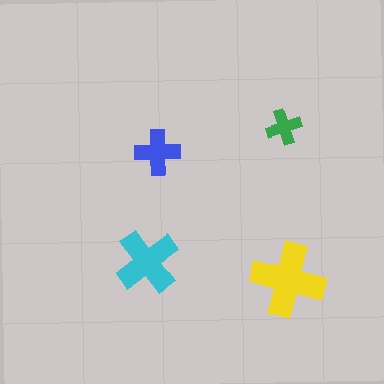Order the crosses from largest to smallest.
the yellow one, the cyan one, the blue one, the green one.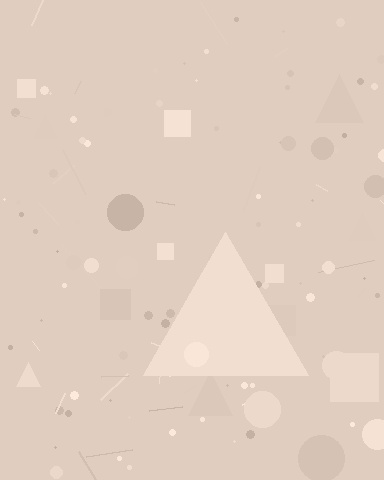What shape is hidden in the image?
A triangle is hidden in the image.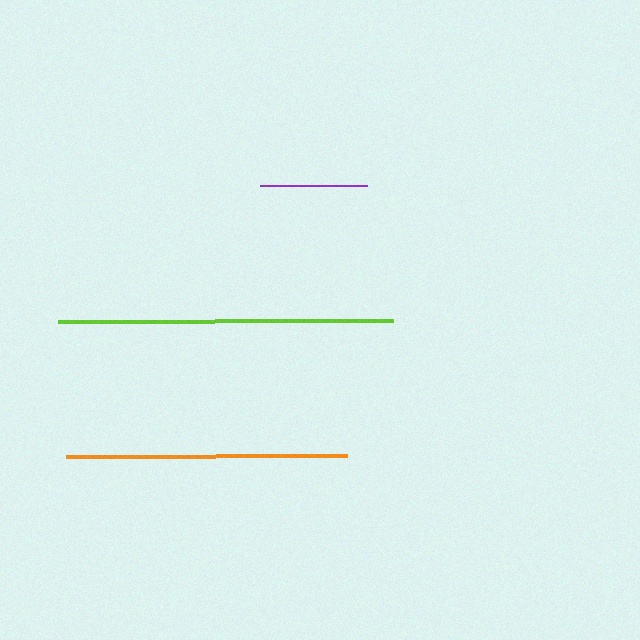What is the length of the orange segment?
The orange segment is approximately 281 pixels long.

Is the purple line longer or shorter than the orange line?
The orange line is longer than the purple line.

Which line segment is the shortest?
The purple line is the shortest at approximately 107 pixels.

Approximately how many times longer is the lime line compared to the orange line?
The lime line is approximately 1.2 times the length of the orange line.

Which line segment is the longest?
The lime line is the longest at approximately 335 pixels.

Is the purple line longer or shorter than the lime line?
The lime line is longer than the purple line.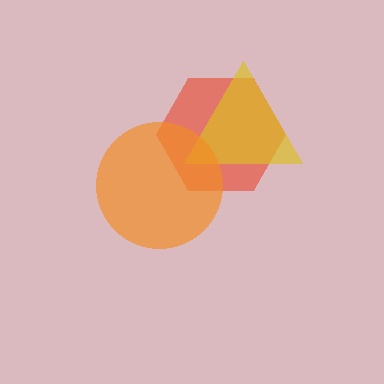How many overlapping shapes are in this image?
There are 3 overlapping shapes in the image.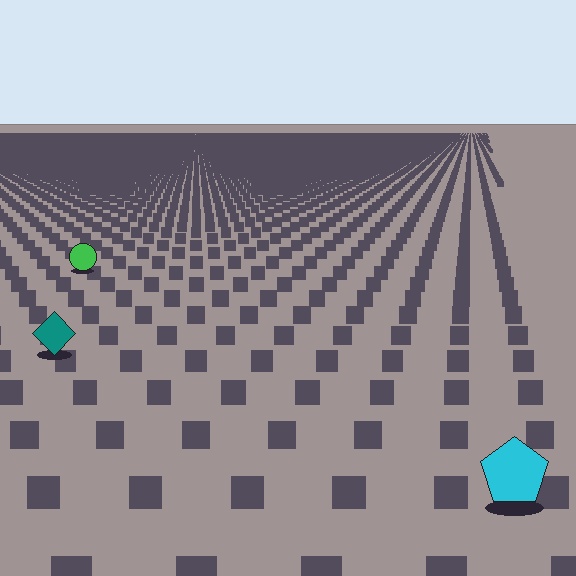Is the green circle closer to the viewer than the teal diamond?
No. The teal diamond is closer — you can tell from the texture gradient: the ground texture is coarser near it.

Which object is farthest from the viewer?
The green circle is farthest from the viewer. It appears smaller and the ground texture around it is denser.